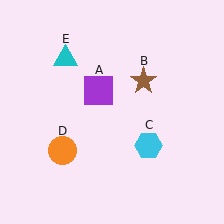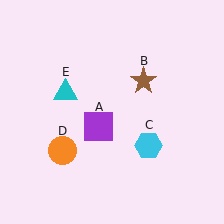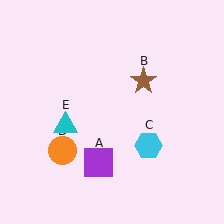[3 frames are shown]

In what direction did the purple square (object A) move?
The purple square (object A) moved down.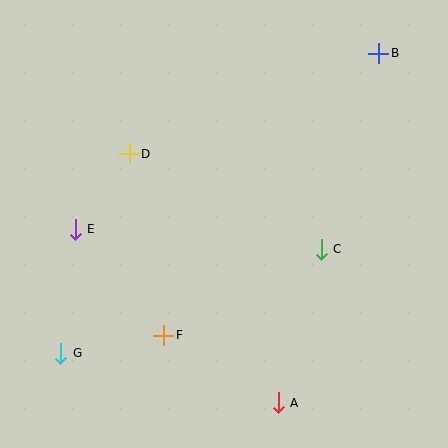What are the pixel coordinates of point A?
Point A is at (278, 403).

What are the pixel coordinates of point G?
Point G is at (61, 353).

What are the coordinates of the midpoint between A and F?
The midpoint between A and F is at (221, 369).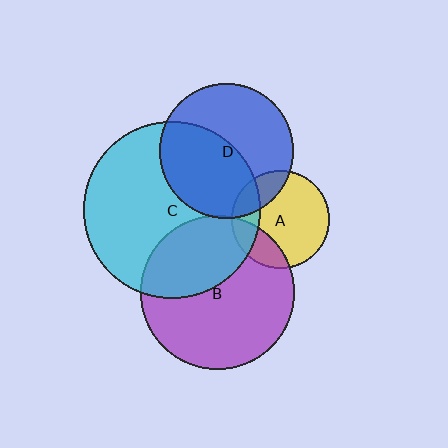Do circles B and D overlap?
Yes.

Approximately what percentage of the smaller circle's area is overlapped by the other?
Approximately 5%.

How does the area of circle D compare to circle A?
Approximately 1.9 times.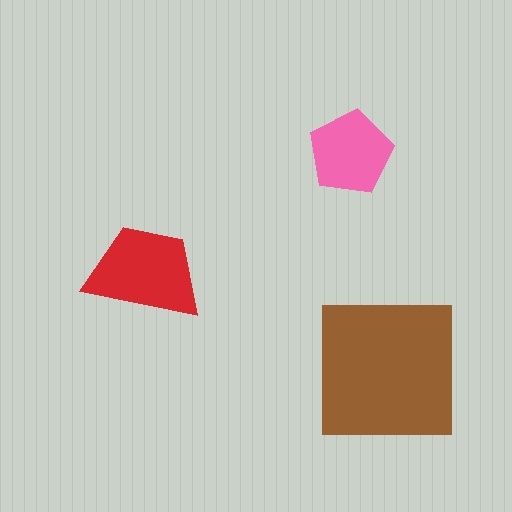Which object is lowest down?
The brown square is bottommost.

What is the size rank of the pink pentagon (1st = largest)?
3rd.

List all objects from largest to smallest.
The brown square, the red trapezoid, the pink pentagon.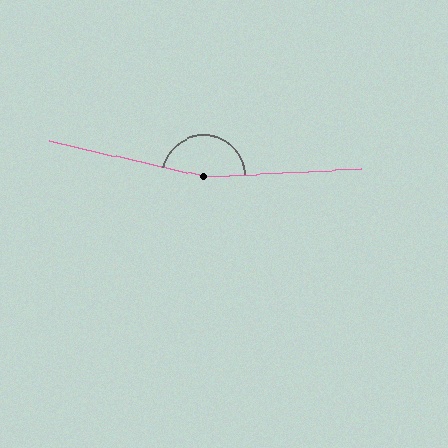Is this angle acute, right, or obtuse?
It is obtuse.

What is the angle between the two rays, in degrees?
Approximately 164 degrees.